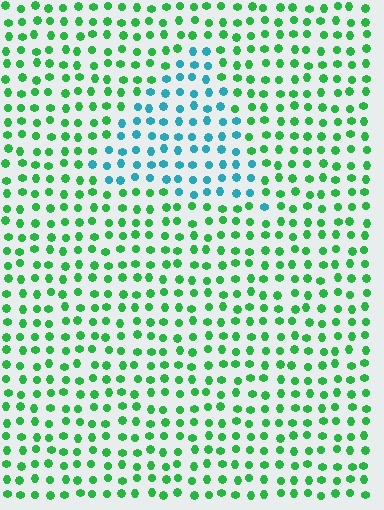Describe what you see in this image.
The image is filled with small green elements in a uniform arrangement. A triangle-shaped region is visible where the elements are tinted to a slightly different hue, forming a subtle color boundary.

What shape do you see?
I see a triangle.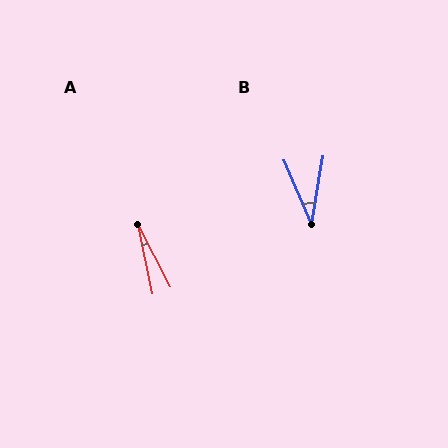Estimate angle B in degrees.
Approximately 33 degrees.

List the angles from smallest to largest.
A (16°), B (33°).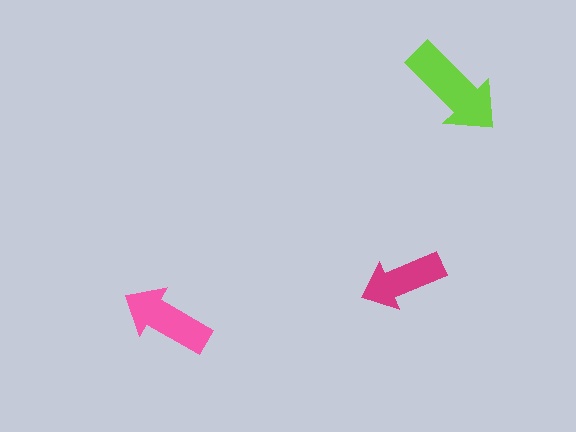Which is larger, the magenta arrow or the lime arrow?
The lime one.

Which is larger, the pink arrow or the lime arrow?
The lime one.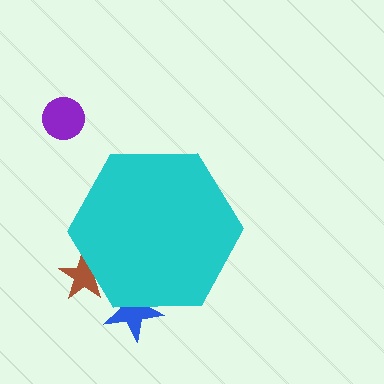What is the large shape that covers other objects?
A cyan hexagon.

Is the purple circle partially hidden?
No, the purple circle is fully visible.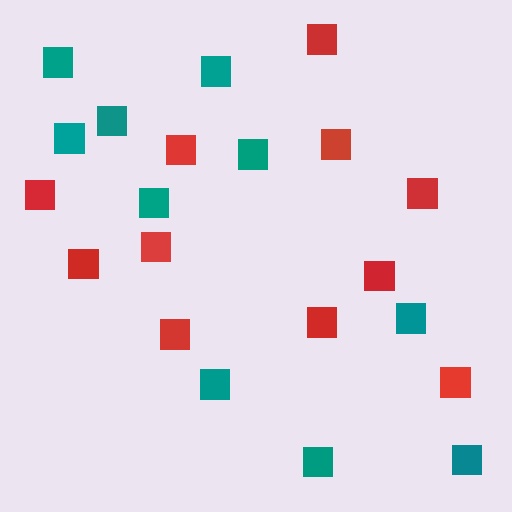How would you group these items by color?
There are 2 groups: one group of red squares (11) and one group of teal squares (10).